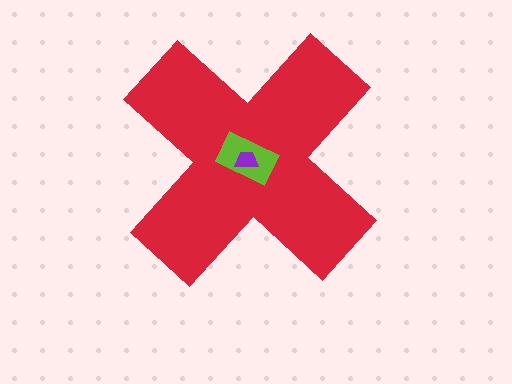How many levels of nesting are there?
3.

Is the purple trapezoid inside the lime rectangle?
Yes.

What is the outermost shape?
The red cross.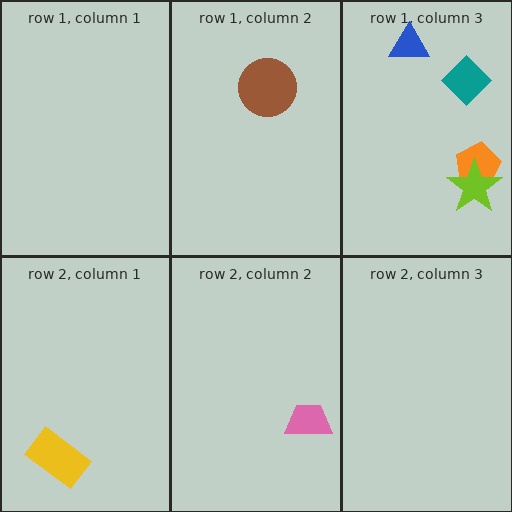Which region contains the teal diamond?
The row 1, column 3 region.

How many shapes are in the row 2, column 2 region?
1.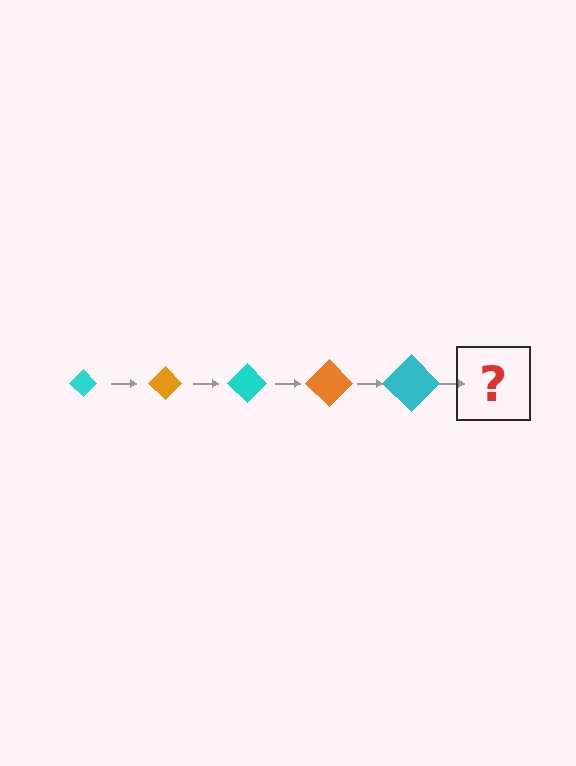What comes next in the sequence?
The next element should be an orange diamond, larger than the previous one.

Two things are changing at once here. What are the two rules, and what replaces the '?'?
The two rules are that the diamond grows larger each step and the color cycles through cyan and orange. The '?' should be an orange diamond, larger than the previous one.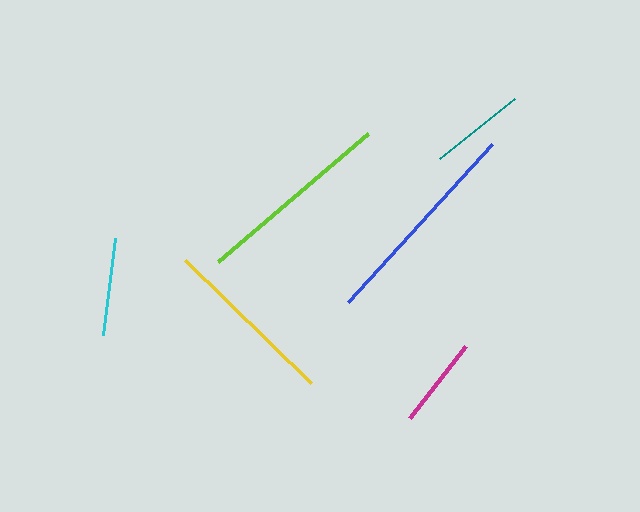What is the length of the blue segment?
The blue segment is approximately 214 pixels long.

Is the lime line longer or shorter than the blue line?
The blue line is longer than the lime line.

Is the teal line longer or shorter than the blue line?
The blue line is longer than the teal line.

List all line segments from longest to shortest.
From longest to shortest: blue, lime, yellow, cyan, teal, magenta.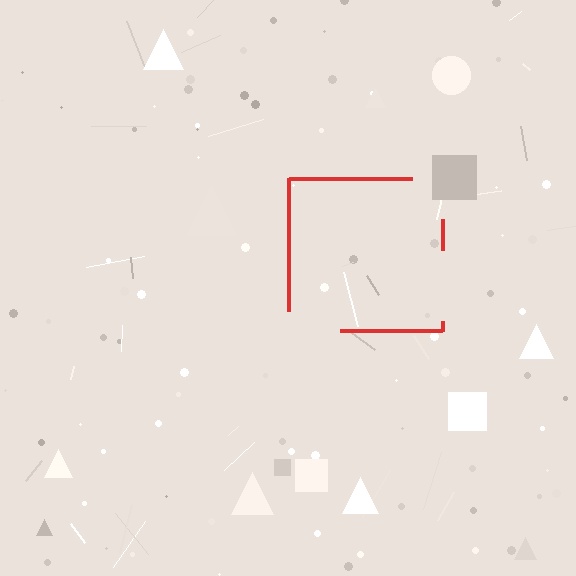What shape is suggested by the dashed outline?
The dashed outline suggests a square.